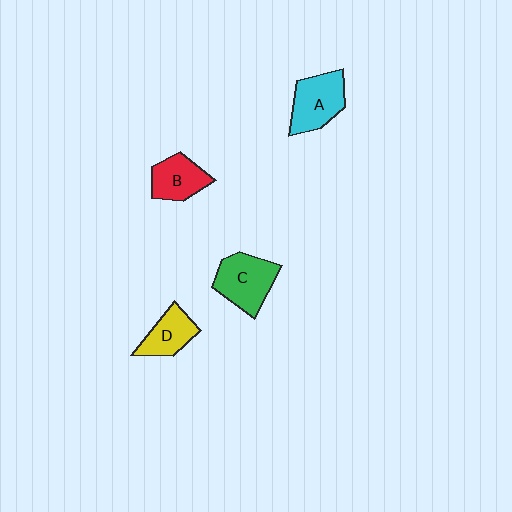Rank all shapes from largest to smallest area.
From largest to smallest: C (green), A (cyan), B (red), D (yellow).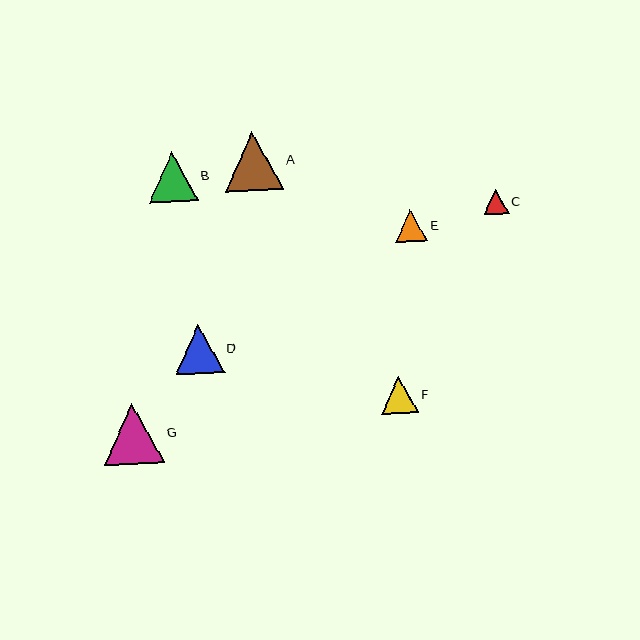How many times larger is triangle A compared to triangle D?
Triangle A is approximately 1.2 times the size of triangle D.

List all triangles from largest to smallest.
From largest to smallest: G, A, B, D, F, E, C.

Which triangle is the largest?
Triangle G is the largest with a size of approximately 61 pixels.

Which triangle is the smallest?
Triangle C is the smallest with a size of approximately 25 pixels.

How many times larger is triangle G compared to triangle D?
Triangle G is approximately 1.2 times the size of triangle D.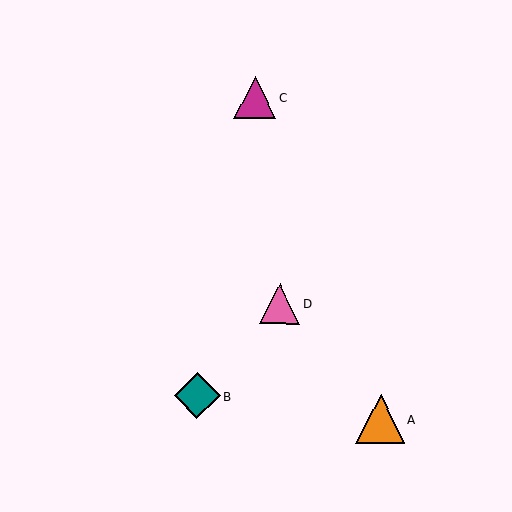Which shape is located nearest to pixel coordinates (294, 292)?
The pink triangle (labeled D) at (280, 304) is nearest to that location.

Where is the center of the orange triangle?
The center of the orange triangle is at (380, 419).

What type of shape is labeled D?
Shape D is a pink triangle.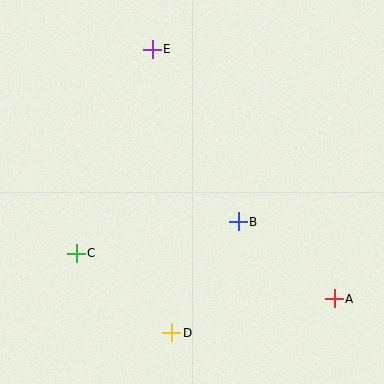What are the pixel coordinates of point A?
Point A is at (334, 299).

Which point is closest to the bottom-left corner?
Point C is closest to the bottom-left corner.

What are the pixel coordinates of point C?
Point C is at (76, 253).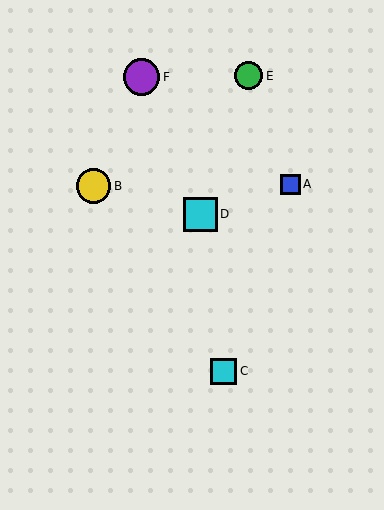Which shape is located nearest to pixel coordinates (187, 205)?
The cyan square (labeled D) at (200, 214) is nearest to that location.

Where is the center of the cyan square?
The center of the cyan square is at (223, 371).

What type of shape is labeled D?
Shape D is a cyan square.